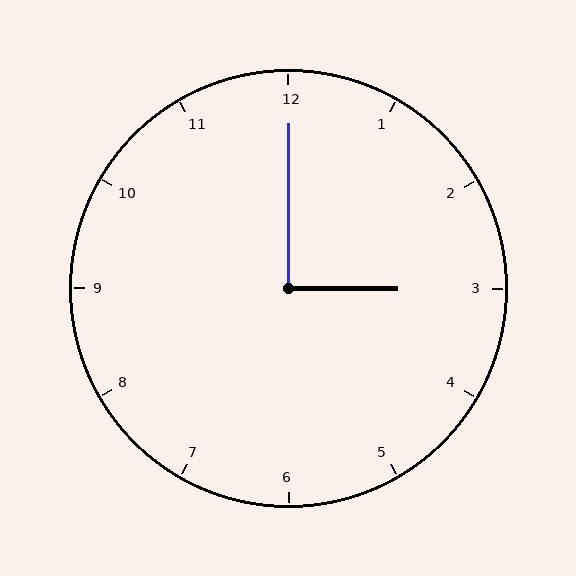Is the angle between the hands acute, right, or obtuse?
It is right.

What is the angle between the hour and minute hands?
Approximately 90 degrees.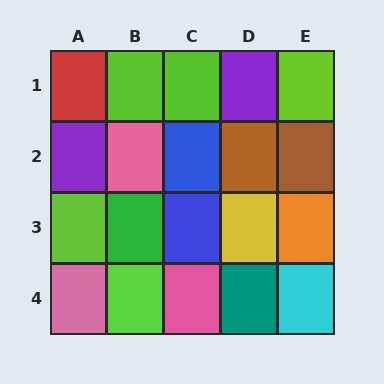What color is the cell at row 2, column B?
Pink.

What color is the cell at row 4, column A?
Pink.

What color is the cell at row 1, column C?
Lime.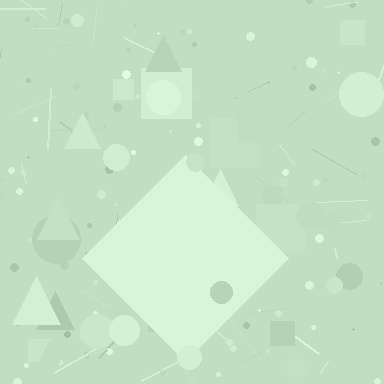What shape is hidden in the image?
A diamond is hidden in the image.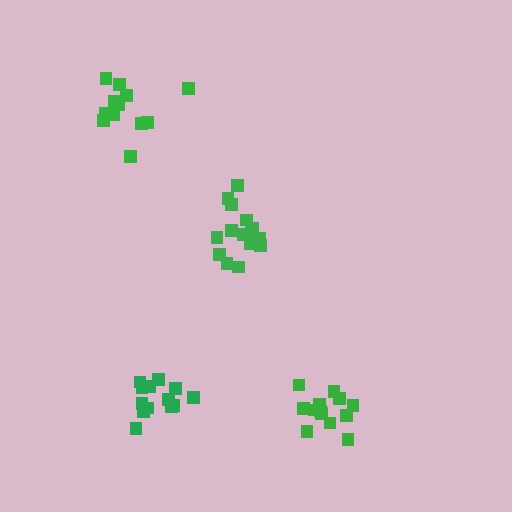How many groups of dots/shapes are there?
There are 4 groups.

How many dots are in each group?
Group 1: 13 dots, Group 2: 12 dots, Group 3: 13 dots, Group 4: 15 dots (53 total).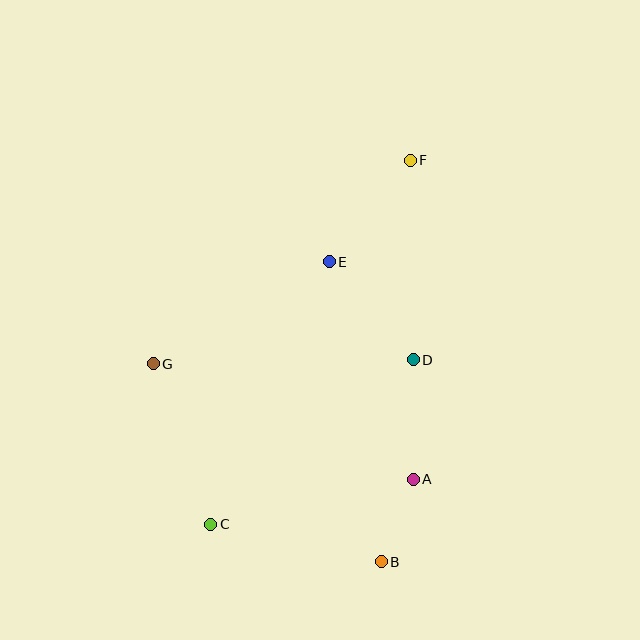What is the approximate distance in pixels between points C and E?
The distance between C and E is approximately 288 pixels.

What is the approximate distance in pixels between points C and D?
The distance between C and D is approximately 261 pixels.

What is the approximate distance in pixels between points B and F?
The distance between B and F is approximately 403 pixels.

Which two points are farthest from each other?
Points C and F are farthest from each other.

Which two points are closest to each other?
Points A and B are closest to each other.